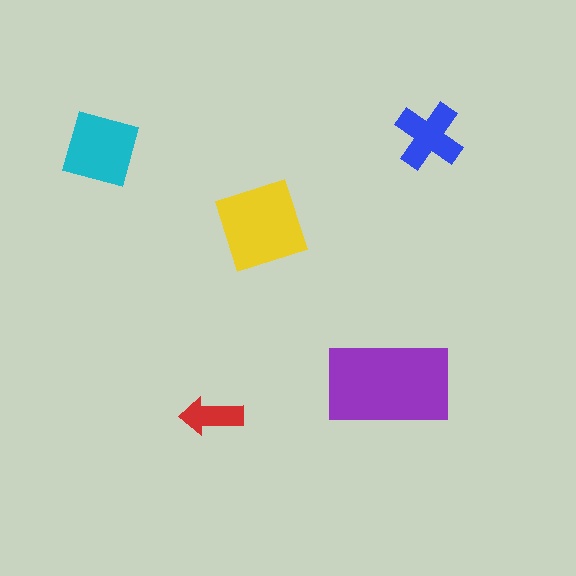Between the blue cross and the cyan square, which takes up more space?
The cyan square.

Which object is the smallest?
The red arrow.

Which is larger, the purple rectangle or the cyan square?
The purple rectangle.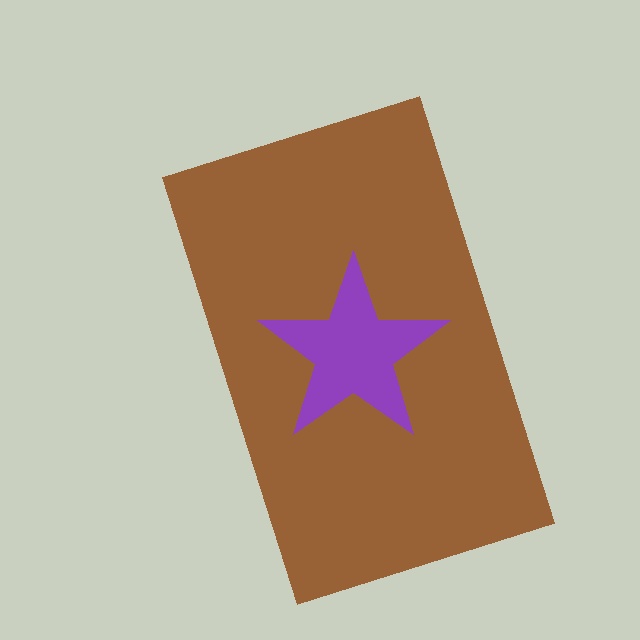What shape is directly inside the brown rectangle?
The purple star.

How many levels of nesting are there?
2.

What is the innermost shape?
The purple star.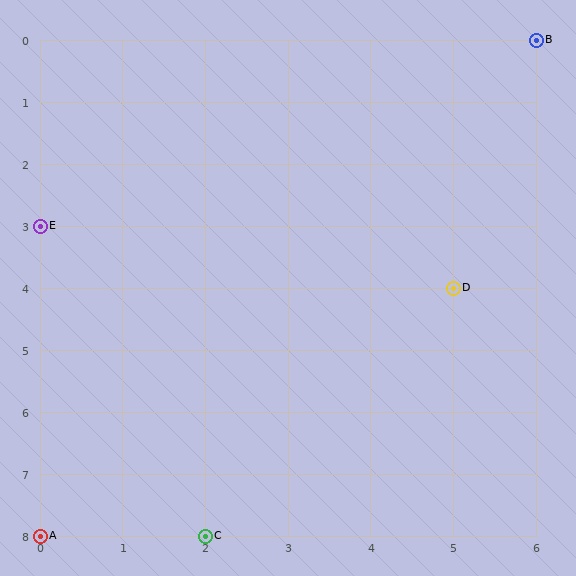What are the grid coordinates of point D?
Point D is at grid coordinates (5, 4).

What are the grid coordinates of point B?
Point B is at grid coordinates (6, 0).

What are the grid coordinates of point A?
Point A is at grid coordinates (0, 8).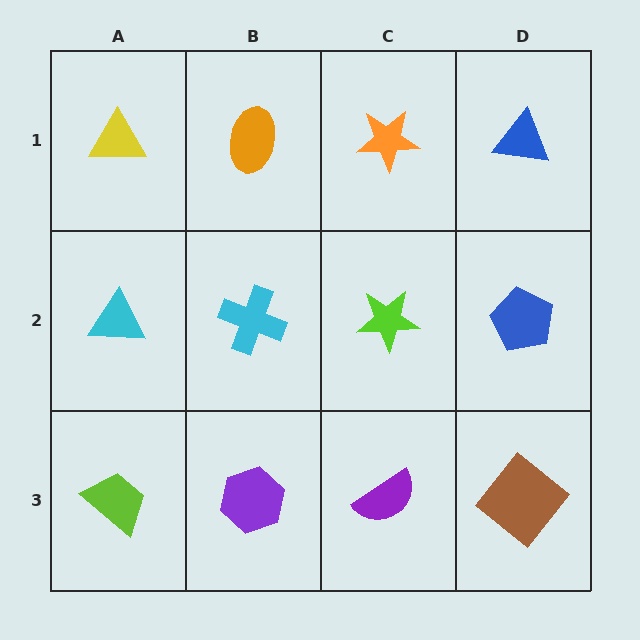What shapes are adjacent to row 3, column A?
A cyan triangle (row 2, column A), a purple hexagon (row 3, column B).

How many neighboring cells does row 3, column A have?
2.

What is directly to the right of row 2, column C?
A blue pentagon.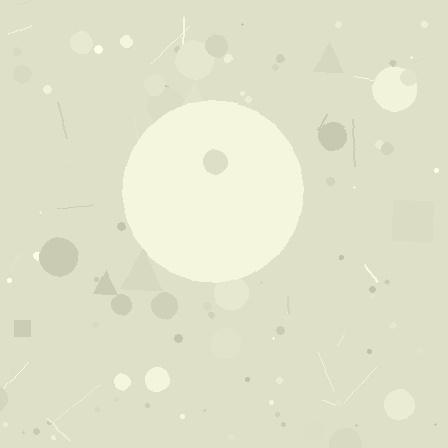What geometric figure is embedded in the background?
A circle is embedded in the background.